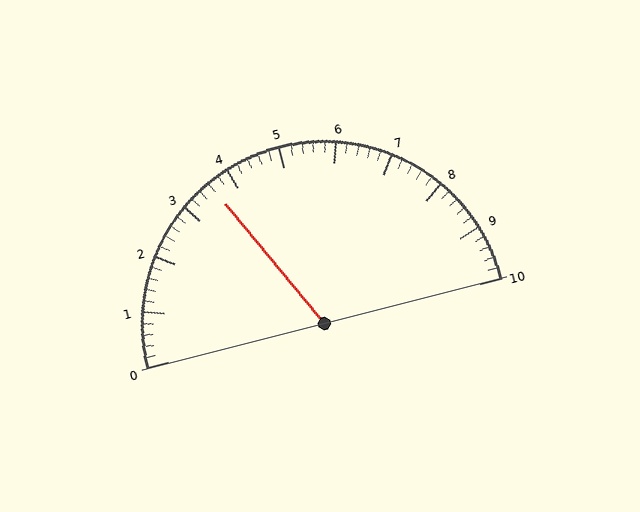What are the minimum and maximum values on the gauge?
The gauge ranges from 0 to 10.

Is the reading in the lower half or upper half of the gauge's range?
The reading is in the lower half of the range (0 to 10).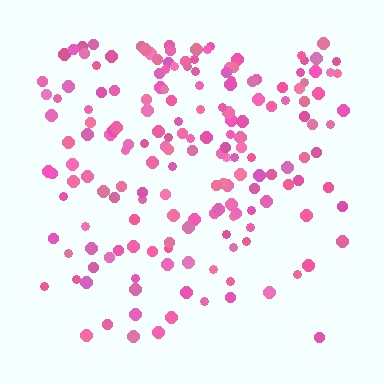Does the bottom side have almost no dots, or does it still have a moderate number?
Still a moderate number, just noticeably fewer than the top.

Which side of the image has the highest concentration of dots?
The top.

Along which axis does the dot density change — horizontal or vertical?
Vertical.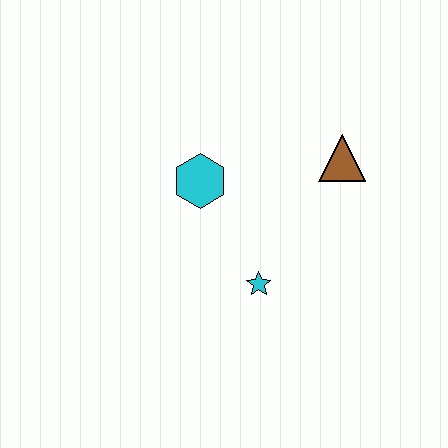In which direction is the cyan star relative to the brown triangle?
The cyan star is below the brown triangle.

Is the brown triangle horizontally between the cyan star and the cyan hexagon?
No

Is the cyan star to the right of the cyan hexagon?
Yes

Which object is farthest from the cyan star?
The brown triangle is farthest from the cyan star.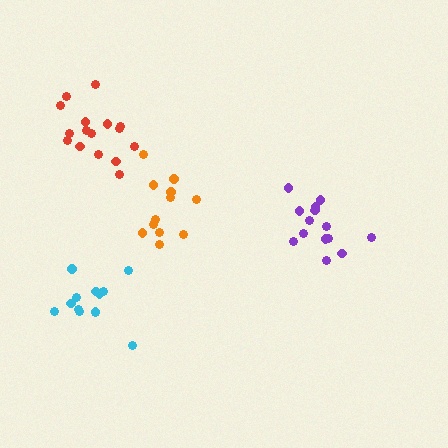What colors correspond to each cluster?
The clusters are colored: red, purple, cyan, orange.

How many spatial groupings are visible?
There are 4 spatial groupings.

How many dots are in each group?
Group 1: 16 dots, Group 2: 14 dots, Group 3: 13 dots, Group 4: 12 dots (55 total).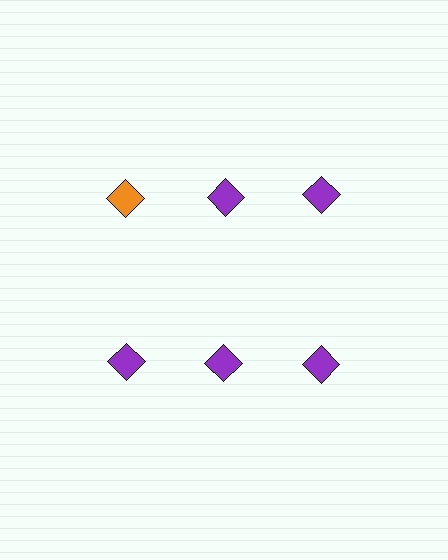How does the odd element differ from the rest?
It has a different color: orange instead of purple.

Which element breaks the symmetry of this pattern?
The orange diamond in the top row, leftmost column breaks the symmetry. All other shapes are purple diamonds.